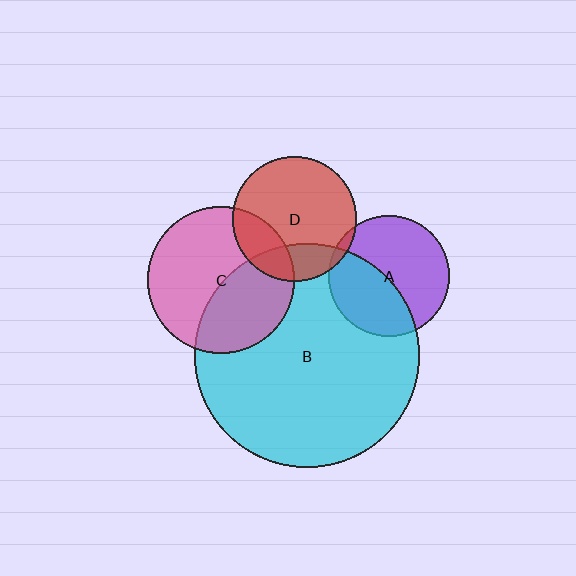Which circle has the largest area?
Circle B (cyan).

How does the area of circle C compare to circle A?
Approximately 1.5 times.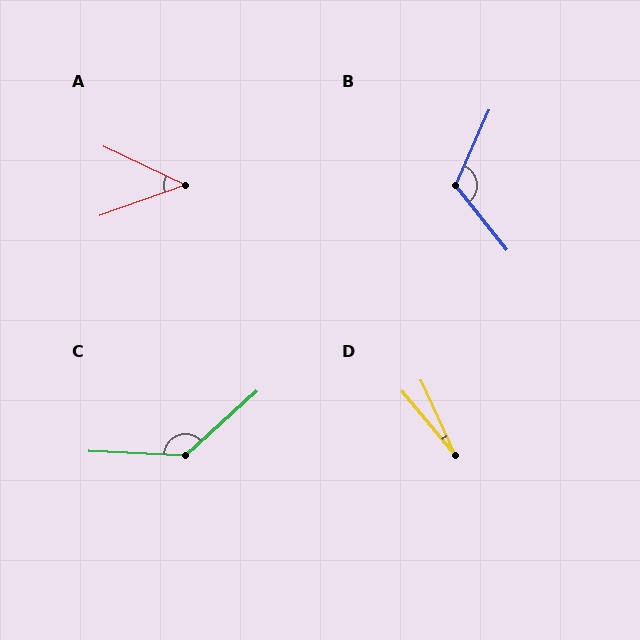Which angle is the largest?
C, at approximately 135 degrees.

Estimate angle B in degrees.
Approximately 118 degrees.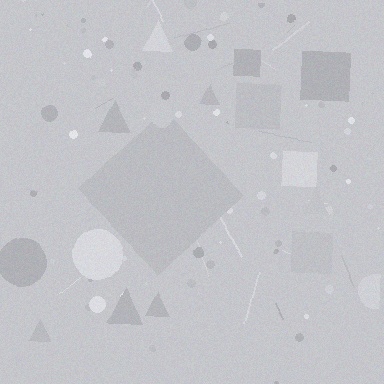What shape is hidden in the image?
A diamond is hidden in the image.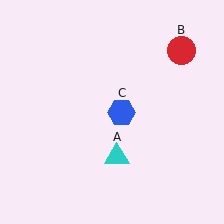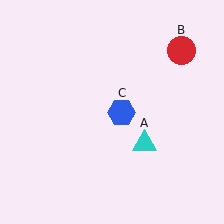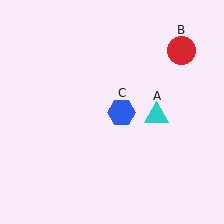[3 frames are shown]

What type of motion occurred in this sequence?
The cyan triangle (object A) rotated counterclockwise around the center of the scene.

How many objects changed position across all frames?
1 object changed position: cyan triangle (object A).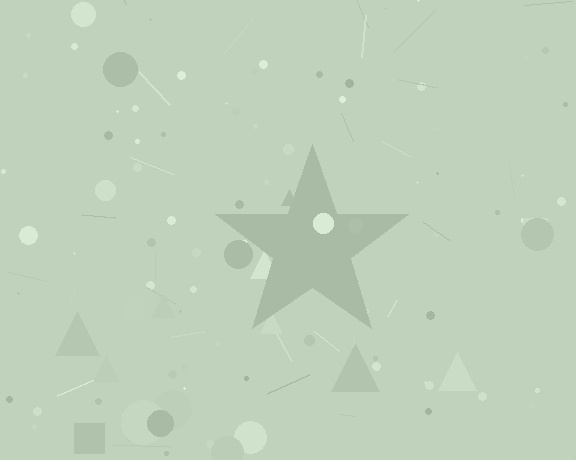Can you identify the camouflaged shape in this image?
The camouflaged shape is a star.